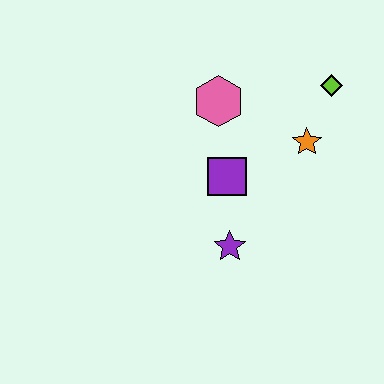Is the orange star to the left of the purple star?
No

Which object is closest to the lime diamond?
The orange star is closest to the lime diamond.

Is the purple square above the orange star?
No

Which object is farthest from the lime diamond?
The purple star is farthest from the lime diamond.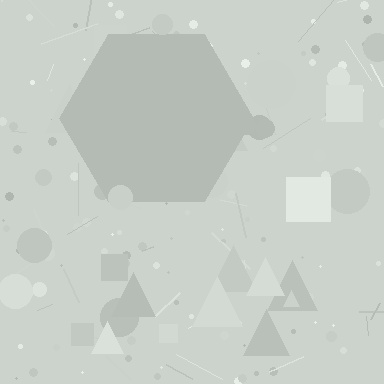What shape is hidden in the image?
A hexagon is hidden in the image.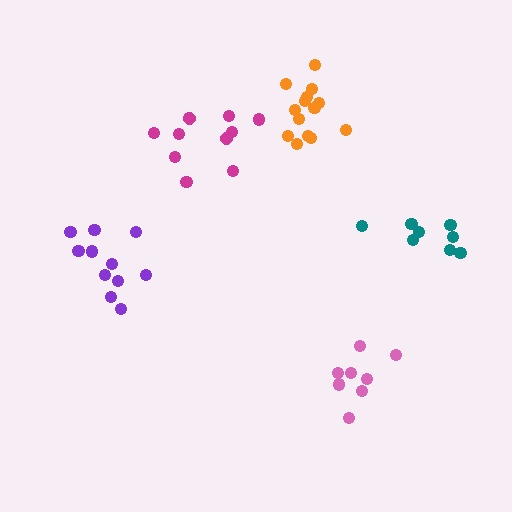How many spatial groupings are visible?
There are 5 spatial groupings.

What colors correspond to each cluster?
The clusters are colored: teal, purple, orange, pink, magenta.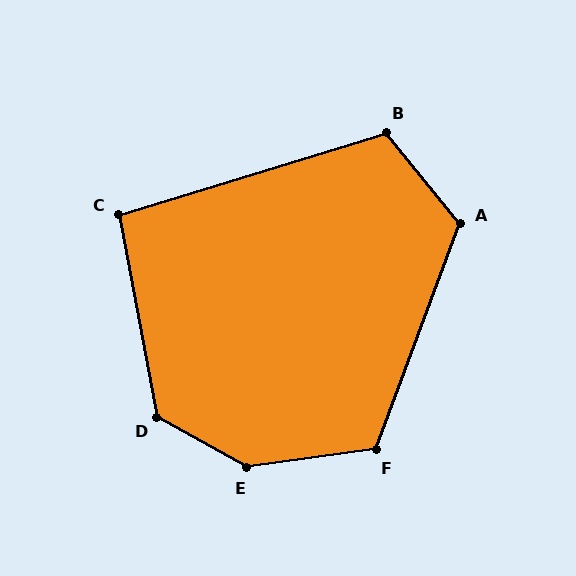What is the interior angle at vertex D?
Approximately 130 degrees (obtuse).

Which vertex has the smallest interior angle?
C, at approximately 97 degrees.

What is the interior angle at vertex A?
Approximately 121 degrees (obtuse).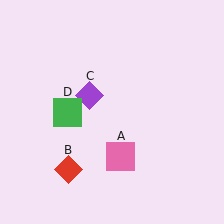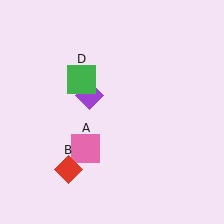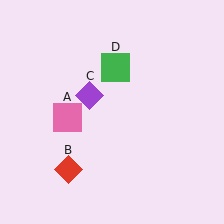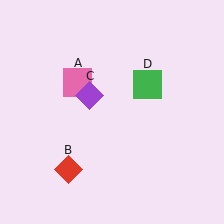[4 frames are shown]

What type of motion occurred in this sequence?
The pink square (object A), green square (object D) rotated clockwise around the center of the scene.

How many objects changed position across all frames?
2 objects changed position: pink square (object A), green square (object D).